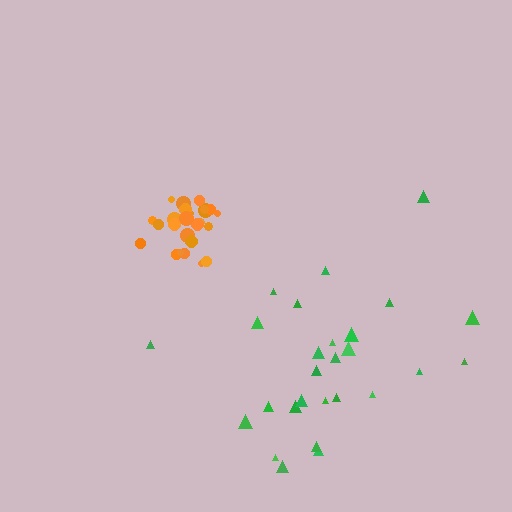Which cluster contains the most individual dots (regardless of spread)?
Green (27).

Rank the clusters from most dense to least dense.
orange, green.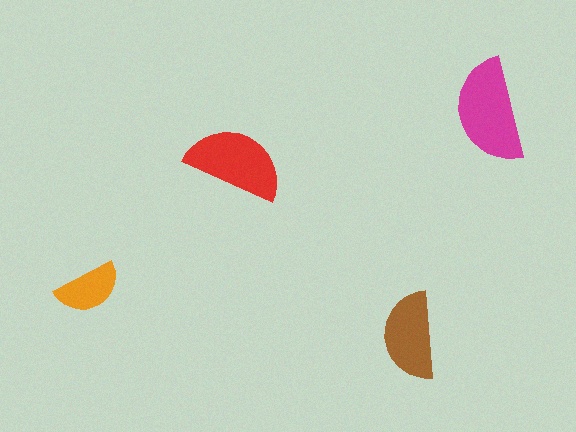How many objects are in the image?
There are 4 objects in the image.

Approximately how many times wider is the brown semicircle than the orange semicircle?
About 1.5 times wider.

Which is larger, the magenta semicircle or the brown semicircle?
The magenta one.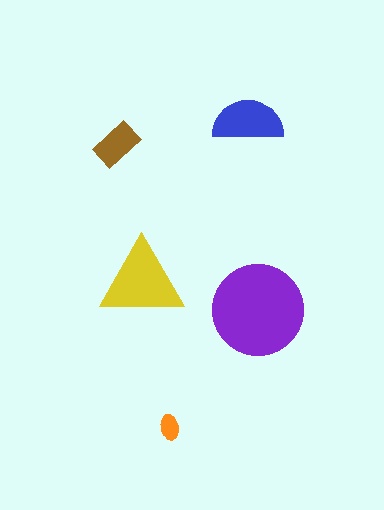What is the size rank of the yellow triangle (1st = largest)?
2nd.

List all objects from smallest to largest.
The orange ellipse, the brown rectangle, the blue semicircle, the yellow triangle, the purple circle.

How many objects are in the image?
There are 5 objects in the image.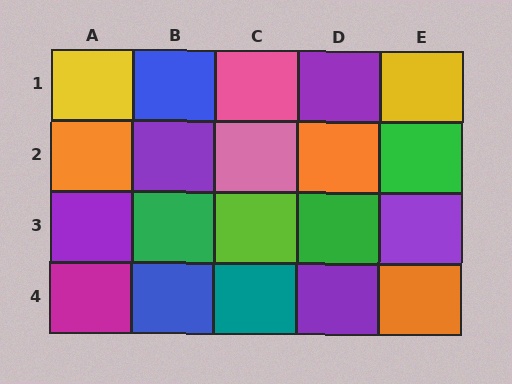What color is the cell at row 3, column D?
Green.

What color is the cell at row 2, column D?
Orange.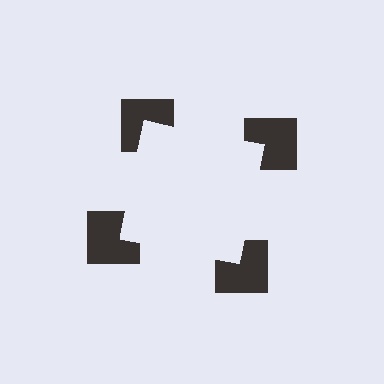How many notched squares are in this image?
There are 4 — one at each vertex of the illusory square.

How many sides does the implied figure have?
4 sides.